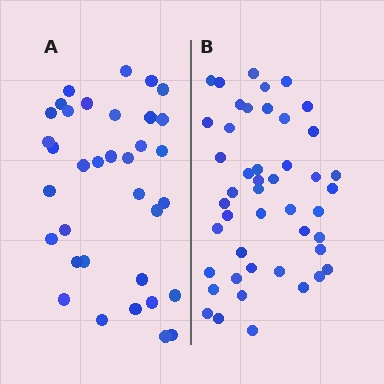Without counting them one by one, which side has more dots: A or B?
Region B (the right region) has more dots.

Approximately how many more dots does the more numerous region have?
Region B has roughly 12 or so more dots than region A.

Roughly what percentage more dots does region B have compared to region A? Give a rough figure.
About 30% more.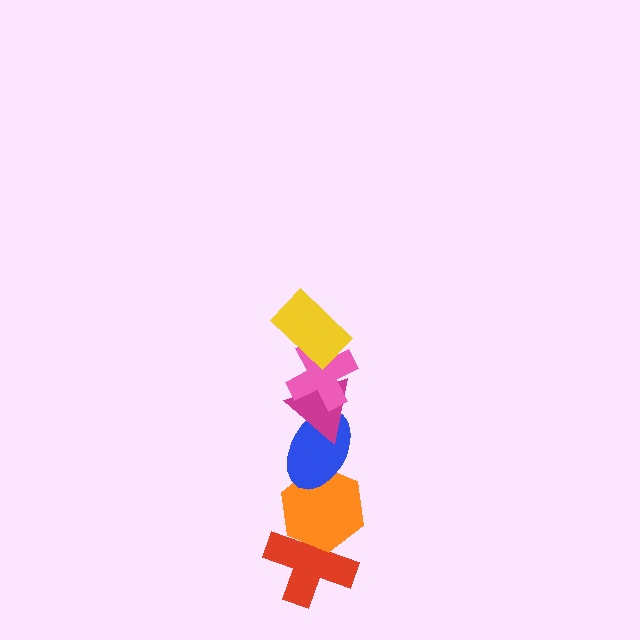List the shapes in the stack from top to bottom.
From top to bottom: the yellow rectangle, the pink cross, the magenta triangle, the blue ellipse, the orange hexagon, the red cross.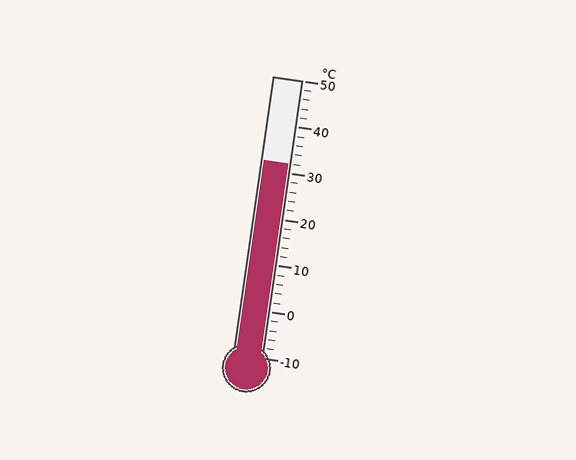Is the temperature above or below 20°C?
The temperature is above 20°C.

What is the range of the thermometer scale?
The thermometer scale ranges from -10°C to 50°C.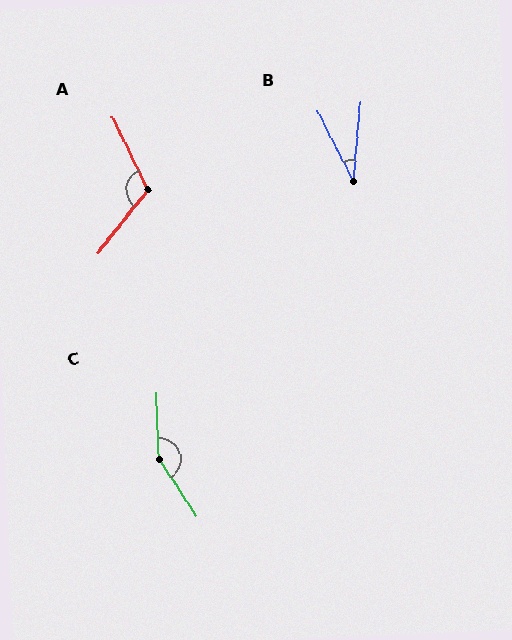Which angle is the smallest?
B, at approximately 31 degrees.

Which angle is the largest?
C, at approximately 148 degrees.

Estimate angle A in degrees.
Approximately 116 degrees.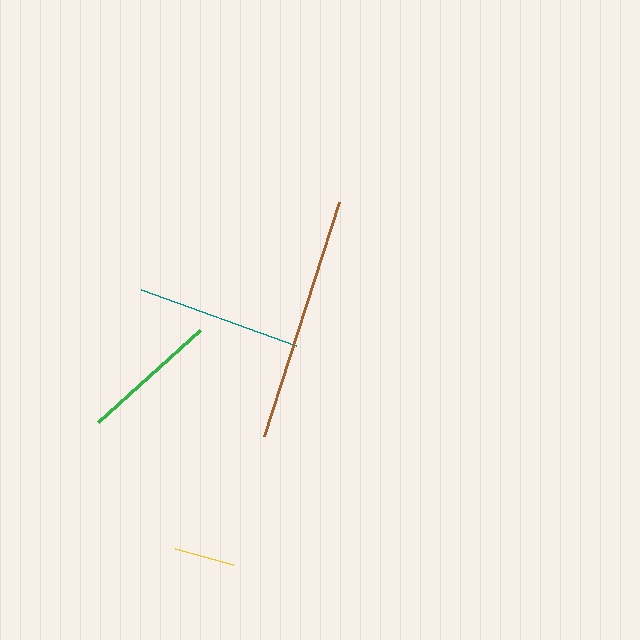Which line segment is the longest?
The brown line is the longest at approximately 246 pixels.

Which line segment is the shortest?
The yellow line is the shortest at approximately 61 pixels.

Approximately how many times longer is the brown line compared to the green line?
The brown line is approximately 1.8 times the length of the green line.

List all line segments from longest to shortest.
From longest to shortest: brown, teal, green, yellow.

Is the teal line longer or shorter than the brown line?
The brown line is longer than the teal line.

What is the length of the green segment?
The green segment is approximately 138 pixels long.